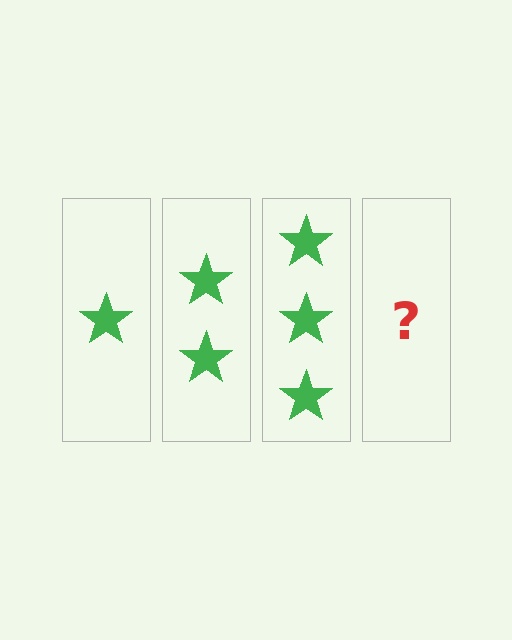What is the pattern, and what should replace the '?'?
The pattern is that each step adds one more star. The '?' should be 4 stars.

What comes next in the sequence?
The next element should be 4 stars.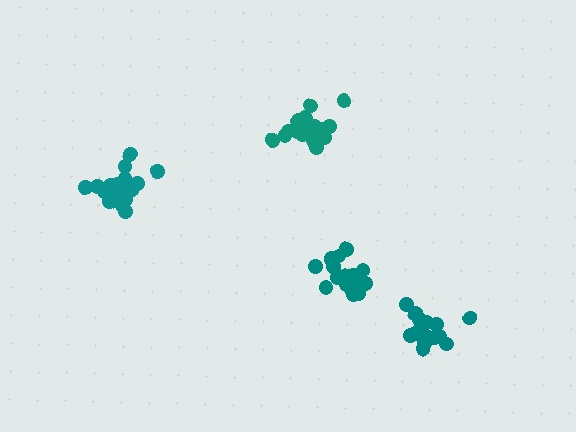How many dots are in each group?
Group 1: 21 dots, Group 2: 20 dots, Group 3: 16 dots, Group 4: 20 dots (77 total).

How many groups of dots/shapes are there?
There are 4 groups.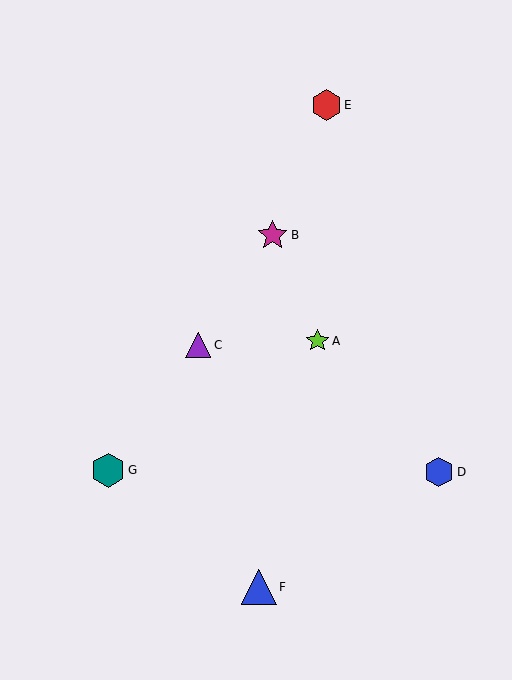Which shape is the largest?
The blue triangle (labeled F) is the largest.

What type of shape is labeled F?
Shape F is a blue triangle.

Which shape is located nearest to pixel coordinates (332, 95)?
The red hexagon (labeled E) at (326, 105) is nearest to that location.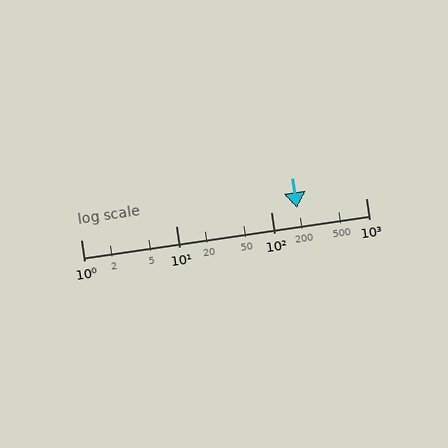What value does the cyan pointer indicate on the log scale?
The pointer indicates approximately 190.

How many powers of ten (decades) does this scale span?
The scale spans 3 decades, from 1 to 1000.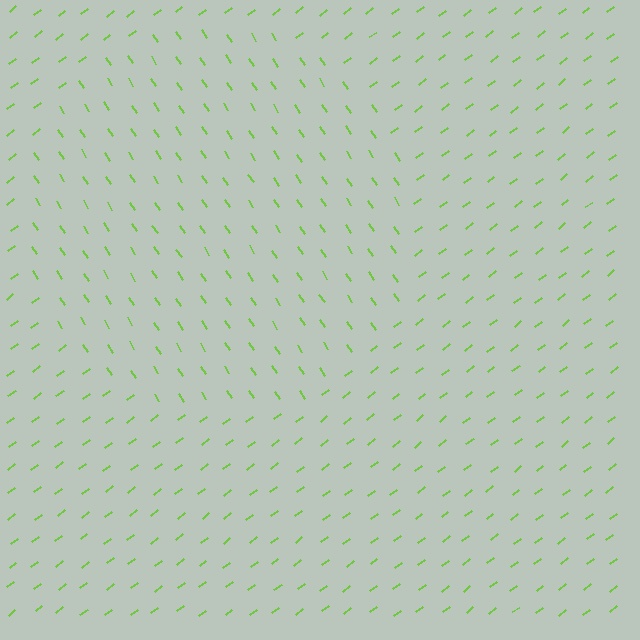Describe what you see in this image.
The image is filled with small lime line segments. A circle region in the image has lines oriented differently from the surrounding lines, creating a visible texture boundary.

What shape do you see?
I see a circle.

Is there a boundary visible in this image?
Yes, there is a texture boundary formed by a change in line orientation.